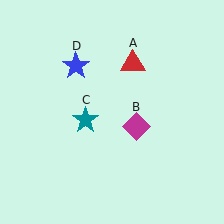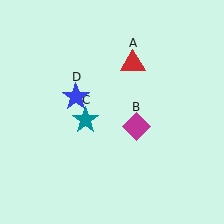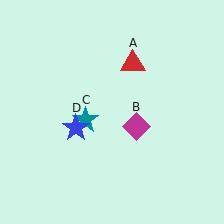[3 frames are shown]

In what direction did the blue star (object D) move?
The blue star (object D) moved down.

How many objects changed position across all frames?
1 object changed position: blue star (object D).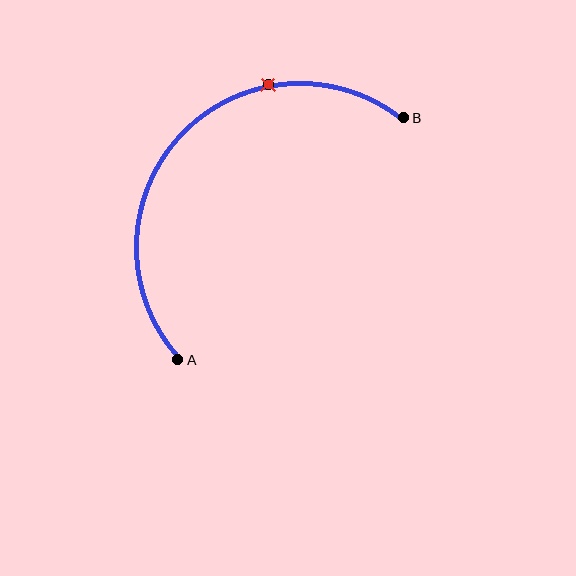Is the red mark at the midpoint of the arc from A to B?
No. The red mark lies on the arc but is closer to endpoint B. The arc midpoint would be at the point on the curve equidistant along the arc from both A and B.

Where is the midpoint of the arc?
The arc midpoint is the point on the curve farthest from the straight line joining A and B. It sits above and to the left of that line.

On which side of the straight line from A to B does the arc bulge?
The arc bulges above and to the left of the straight line connecting A and B.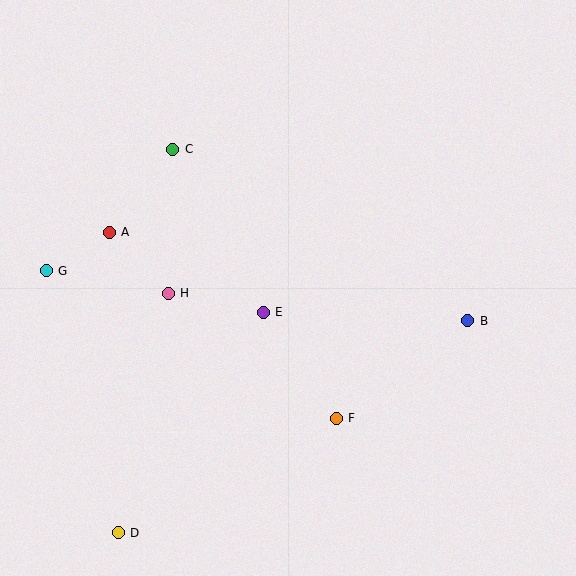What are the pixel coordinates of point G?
Point G is at (46, 271).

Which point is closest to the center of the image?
Point E at (263, 312) is closest to the center.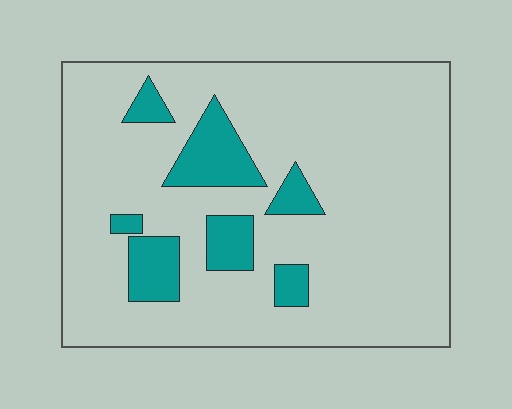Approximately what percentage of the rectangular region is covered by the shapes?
Approximately 15%.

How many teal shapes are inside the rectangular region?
7.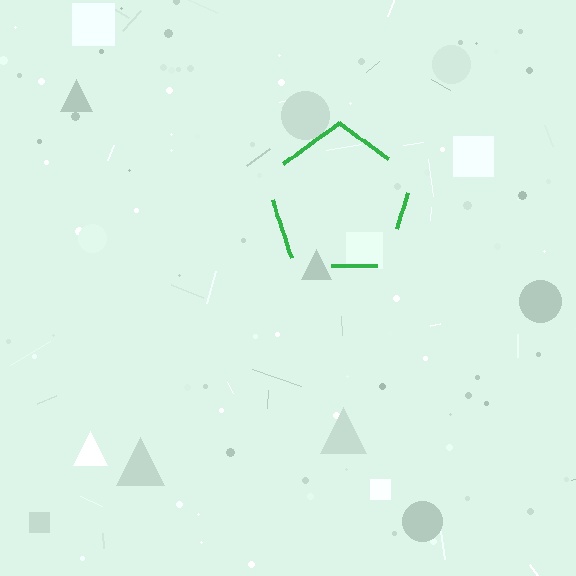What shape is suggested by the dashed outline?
The dashed outline suggests a pentagon.